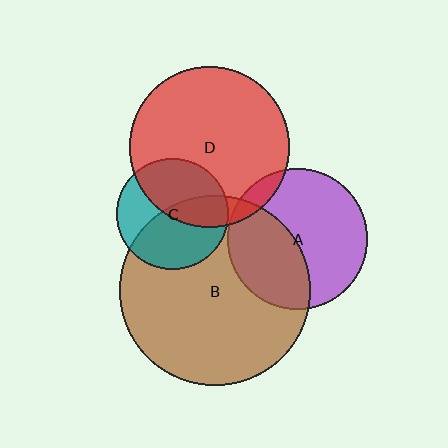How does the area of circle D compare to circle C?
Approximately 2.1 times.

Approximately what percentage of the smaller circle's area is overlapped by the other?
Approximately 45%.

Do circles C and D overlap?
Yes.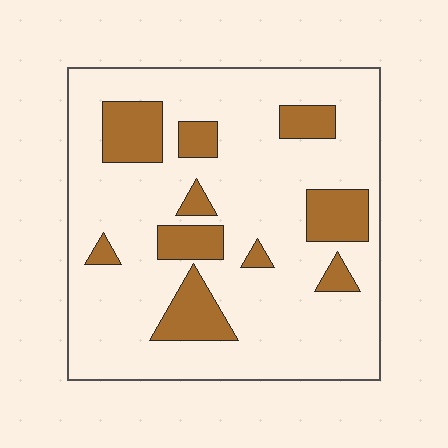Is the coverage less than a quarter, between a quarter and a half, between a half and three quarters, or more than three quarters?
Less than a quarter.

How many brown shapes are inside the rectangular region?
10.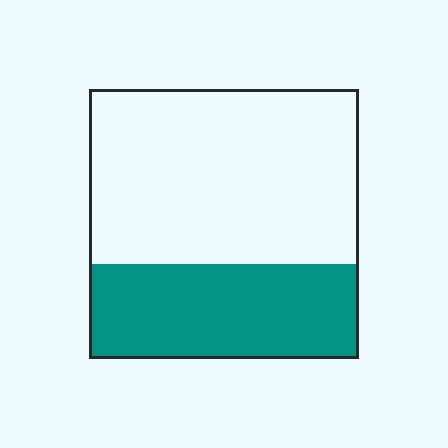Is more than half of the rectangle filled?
No.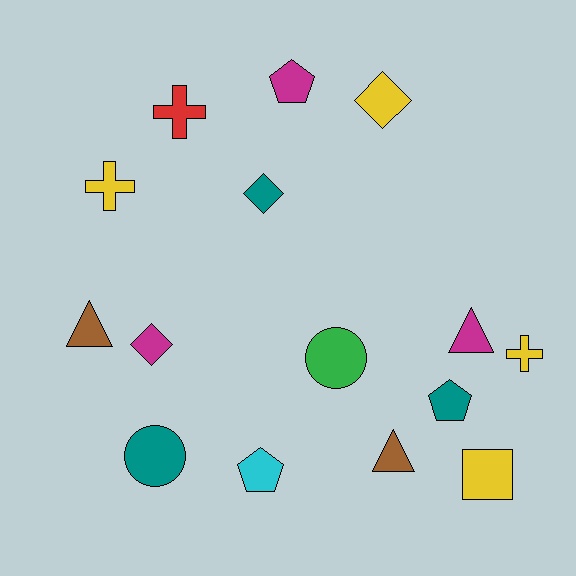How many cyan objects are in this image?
There is 1 cyan object.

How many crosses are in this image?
There are 3 crosses.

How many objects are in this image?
There are 15 objects.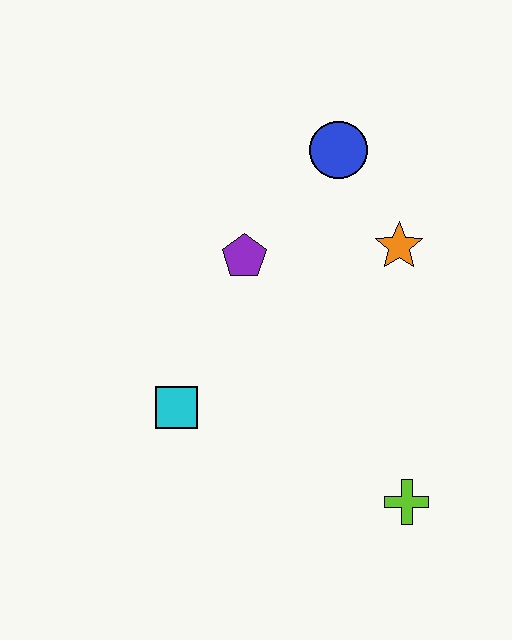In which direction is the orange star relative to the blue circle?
The orange star is below the blue circle.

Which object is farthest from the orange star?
The cyan square is farthest from the orange star.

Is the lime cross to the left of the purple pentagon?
No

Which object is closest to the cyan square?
The purple pentagon is closest to the cyan square.